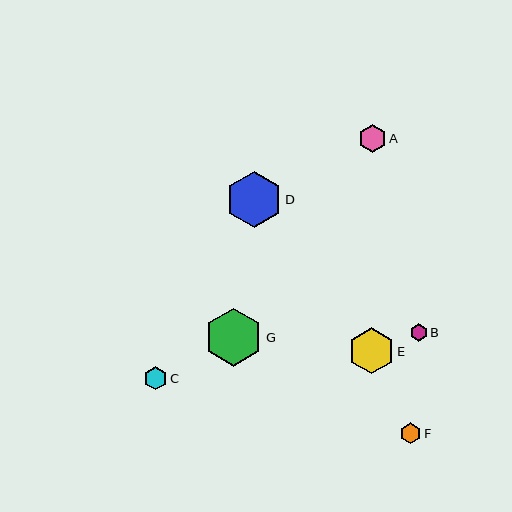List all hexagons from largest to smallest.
From largest to smallest: G, D, E, A, C, F, B.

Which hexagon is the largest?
Hexagon G is the largest with a size of approximately 58 pixels.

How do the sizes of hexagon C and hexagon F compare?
Hexagon C and hexagon F are approximately the same size.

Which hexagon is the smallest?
Hexagon B is the smallest with a size of approximately 17 pixels.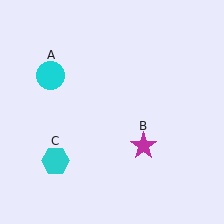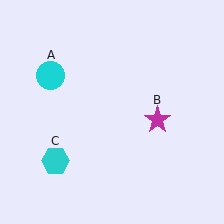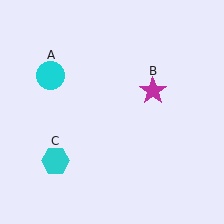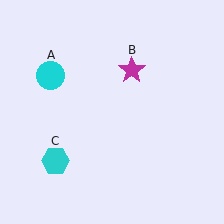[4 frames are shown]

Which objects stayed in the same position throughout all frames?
Cyan circle (object A) and cyan hexagon (object C) remained stationary.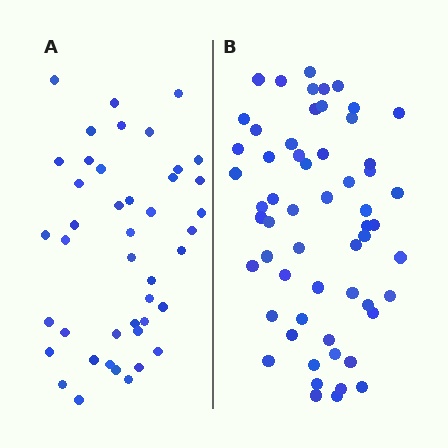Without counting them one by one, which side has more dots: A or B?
Region B (the right region) has more dots.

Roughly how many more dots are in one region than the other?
Region B has approximately 15 more dots than region A.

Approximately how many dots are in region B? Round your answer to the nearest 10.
About 60 dots. (The exact count is 58, which rounds to 60.)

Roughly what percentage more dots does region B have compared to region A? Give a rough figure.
About 35% more.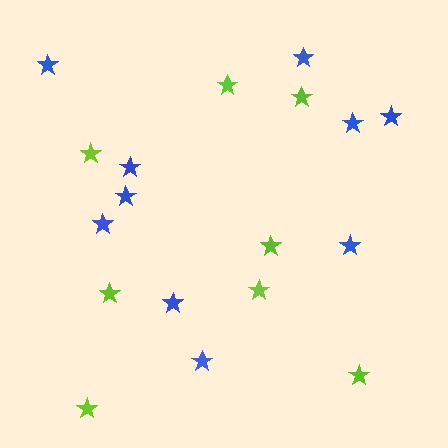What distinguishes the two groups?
There are 2 groups: one group of lime stars (8) and one group of blue stars (10).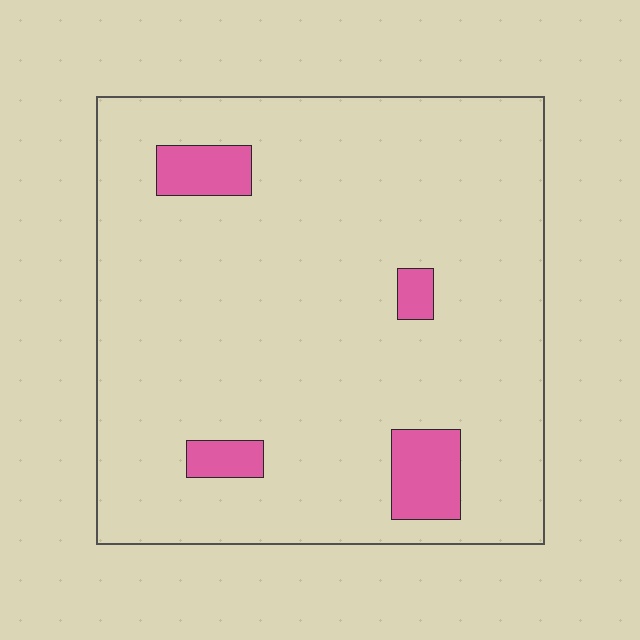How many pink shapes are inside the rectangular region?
4.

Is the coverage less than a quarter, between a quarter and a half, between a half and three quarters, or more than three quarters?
Less than a quarter.